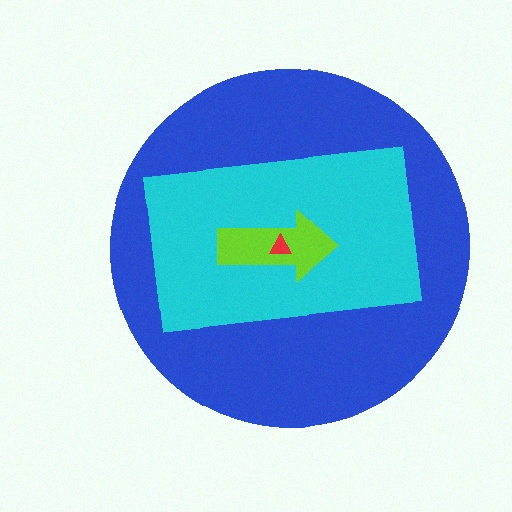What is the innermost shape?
The red triangle.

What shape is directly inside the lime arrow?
The red triangle.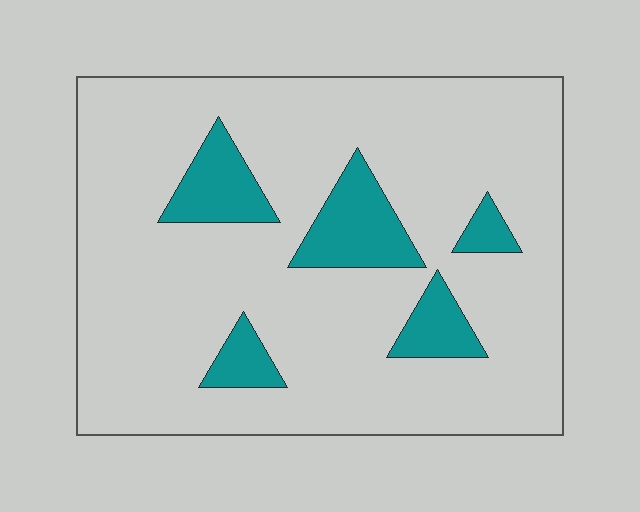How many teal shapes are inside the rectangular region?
5.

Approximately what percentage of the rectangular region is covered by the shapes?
Approximately 15%.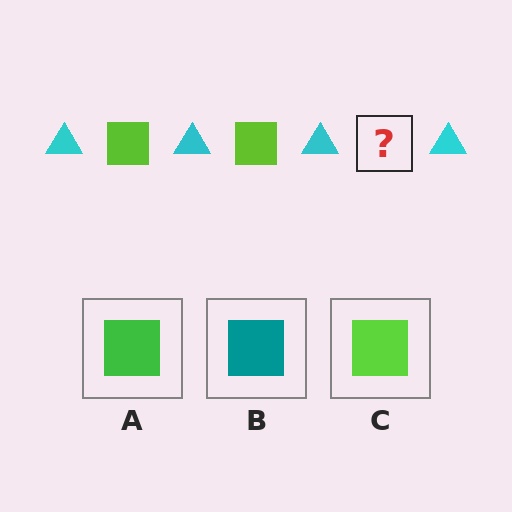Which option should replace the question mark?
Option C.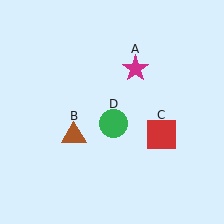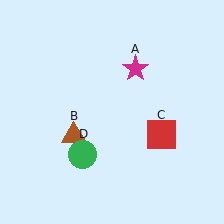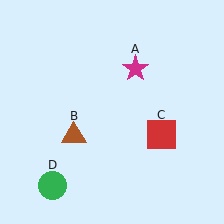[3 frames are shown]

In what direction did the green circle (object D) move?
The green circle (object D) moved down and to the left.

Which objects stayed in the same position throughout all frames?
Magenta star (object A) and brown triangle (object B) and red square (object C) remained stationary.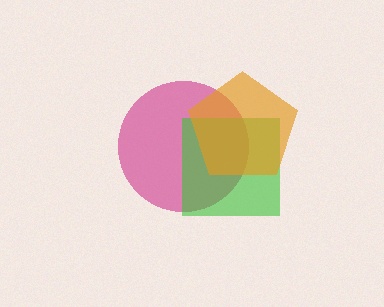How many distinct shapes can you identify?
There are 3 distinct shapes: a magenta circle, a green square, an orange pentagon.